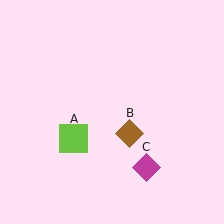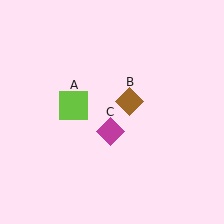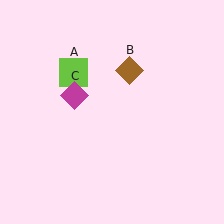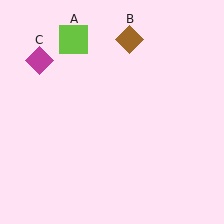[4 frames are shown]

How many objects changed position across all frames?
3 objects changed position: lime square (object A), brown diamond (object B), magenta diamond (object C).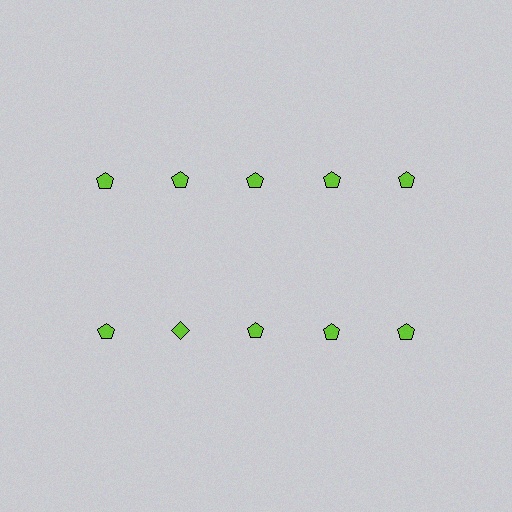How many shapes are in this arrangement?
There are 10 shapes arranged in a grid pattern.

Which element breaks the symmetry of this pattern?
The lime diamond in the second row, second from left column breaks the symmetry. All other shapes are lime pentagons.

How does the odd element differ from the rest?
It has a different shape: diamond instead of pentagon.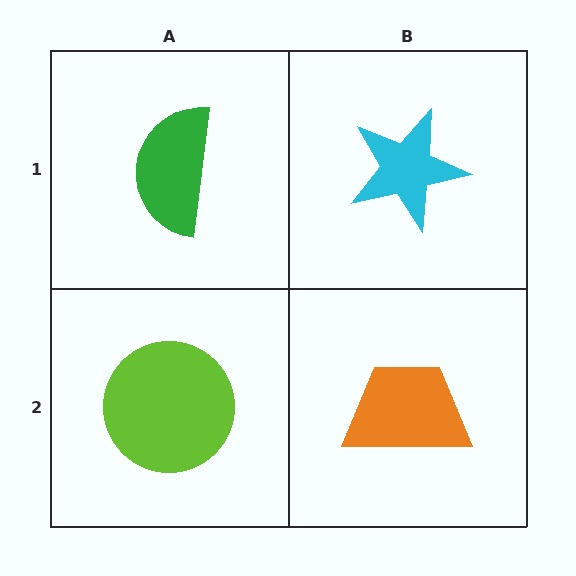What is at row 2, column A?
A lime circle.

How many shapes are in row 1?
2 shapes.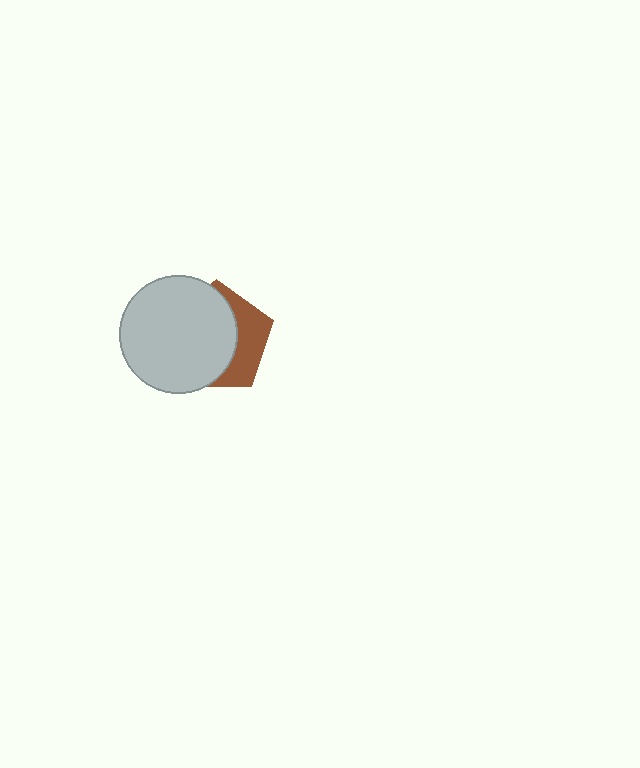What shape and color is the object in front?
The object in front is a light gray circle.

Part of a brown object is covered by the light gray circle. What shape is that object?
It is a pentagon.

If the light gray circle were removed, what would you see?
You would see the complete brown pentagon.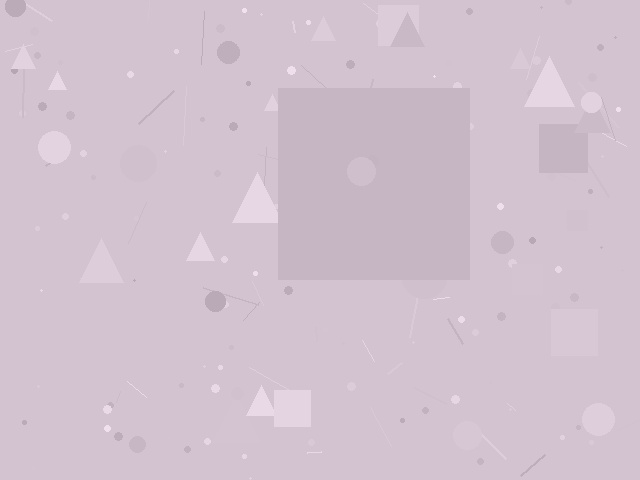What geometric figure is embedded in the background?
A square is embedded in the background.